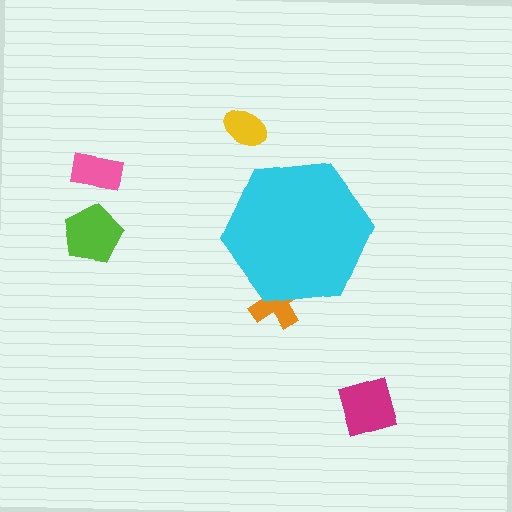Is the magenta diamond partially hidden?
No, the magenta diamond is fully visible.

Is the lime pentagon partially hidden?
No, the lime pentagon is fully visible.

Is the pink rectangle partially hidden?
No, the pink rectangle is fully visible.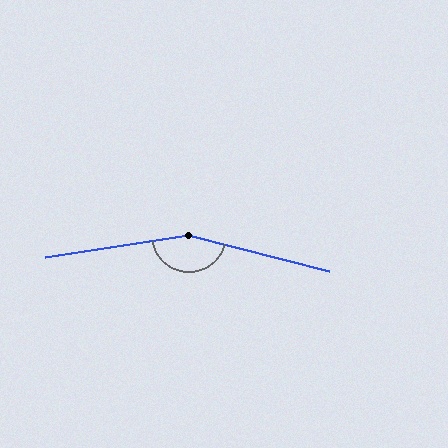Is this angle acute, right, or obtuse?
It is obtuse.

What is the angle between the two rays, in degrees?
Approximately 156 degrees.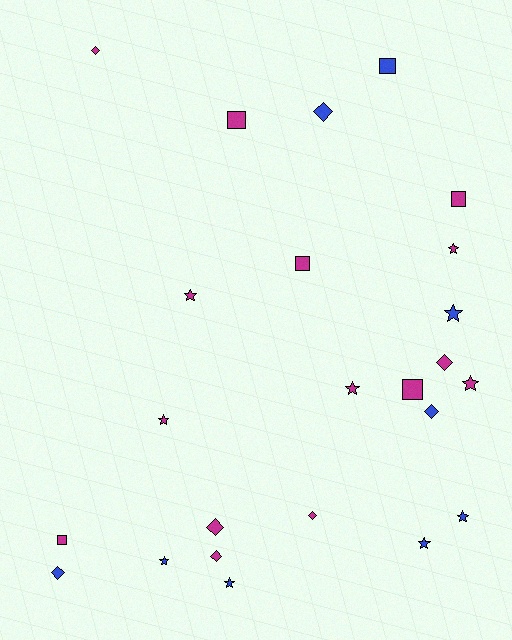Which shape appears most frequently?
Star, with 10 objects.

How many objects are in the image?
There are 24 objects.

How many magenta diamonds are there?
There are 5 magenta diamonds.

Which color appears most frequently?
Magenta, with 15 objects.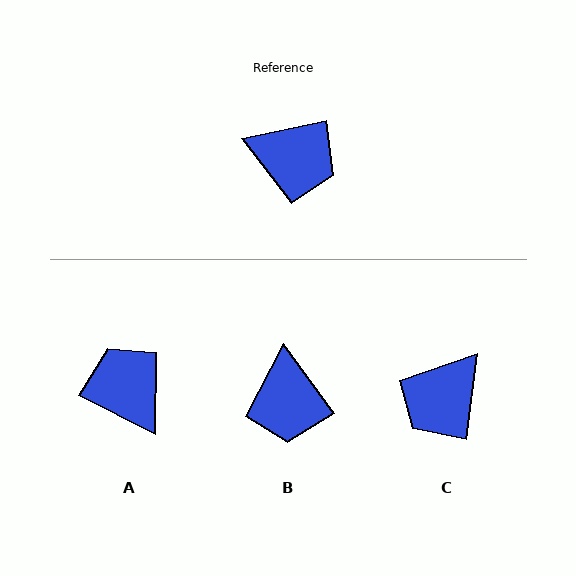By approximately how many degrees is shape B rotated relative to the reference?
Approximately 65 degrees clockwise.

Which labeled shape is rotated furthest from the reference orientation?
A, about 142 degrees away.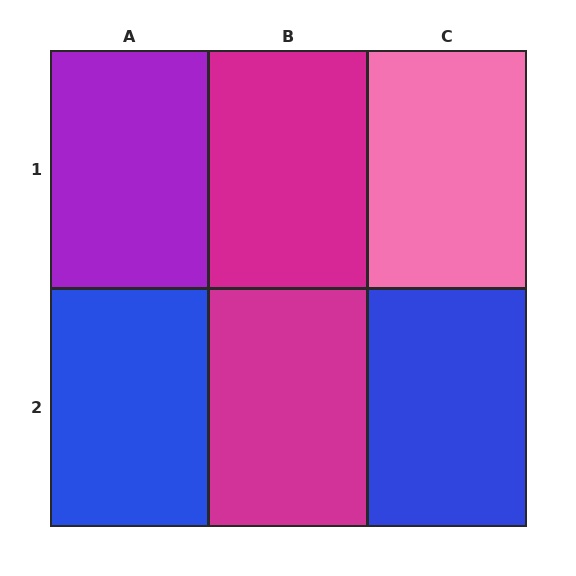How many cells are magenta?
2 cells are magenta.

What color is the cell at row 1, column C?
Pink.